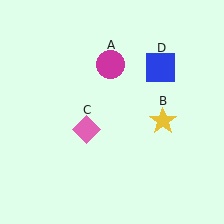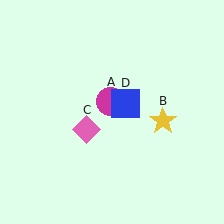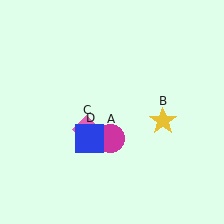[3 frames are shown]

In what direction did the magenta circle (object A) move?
The magenta circle (object A) moved down.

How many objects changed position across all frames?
2 objects changed position: magenta circle (object A), blue square (object D).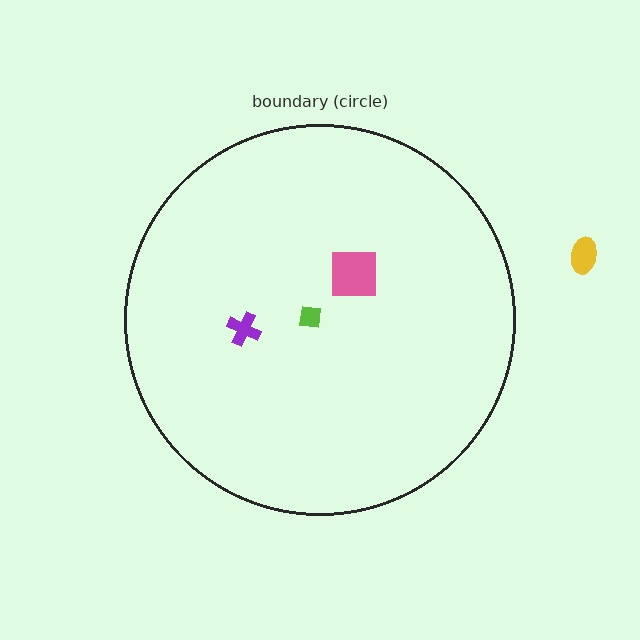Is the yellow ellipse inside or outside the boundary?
Outside.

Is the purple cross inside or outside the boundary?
Inside.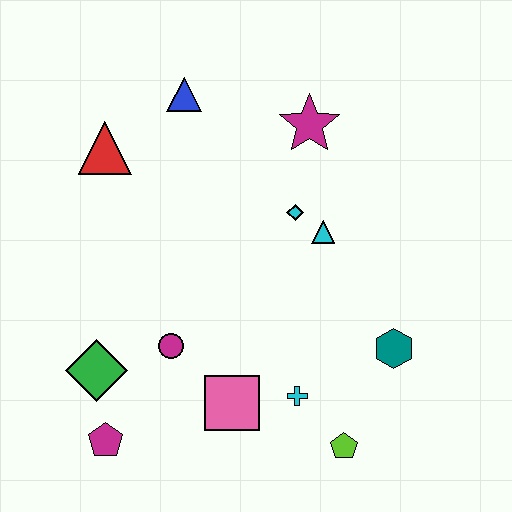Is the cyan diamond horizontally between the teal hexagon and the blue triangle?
Yes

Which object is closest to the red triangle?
The blue triangle is closest to the red triangle.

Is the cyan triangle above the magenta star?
No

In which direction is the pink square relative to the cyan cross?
The pink square is to the left of the cyan cross.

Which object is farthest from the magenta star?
The magenta pentagon is farthest from the magenta star.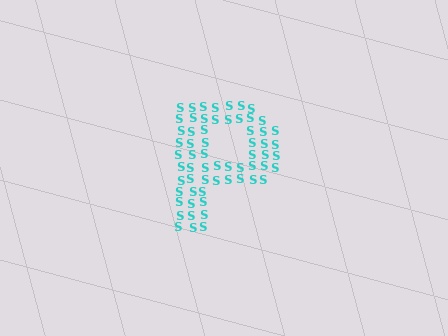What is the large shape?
The large shape is the letter P.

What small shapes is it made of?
It is made of small letter S's.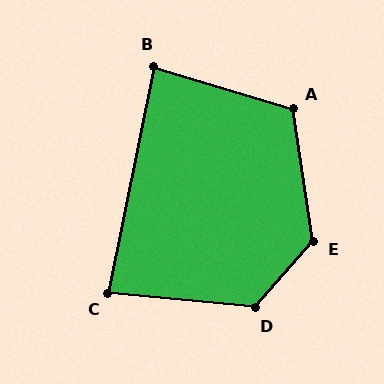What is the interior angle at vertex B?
Approximately 85 degrees (acute).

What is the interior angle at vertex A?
Approximately 115 degrees (obtuse).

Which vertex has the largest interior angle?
E, at approximately 130 degrees.